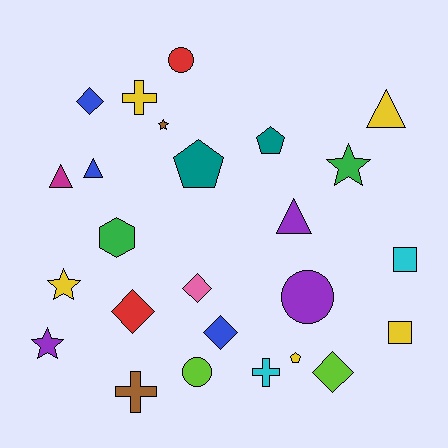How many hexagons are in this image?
There is 1 hexagon.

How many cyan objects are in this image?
There are 2 cyan objects.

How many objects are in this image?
There are 25 objects.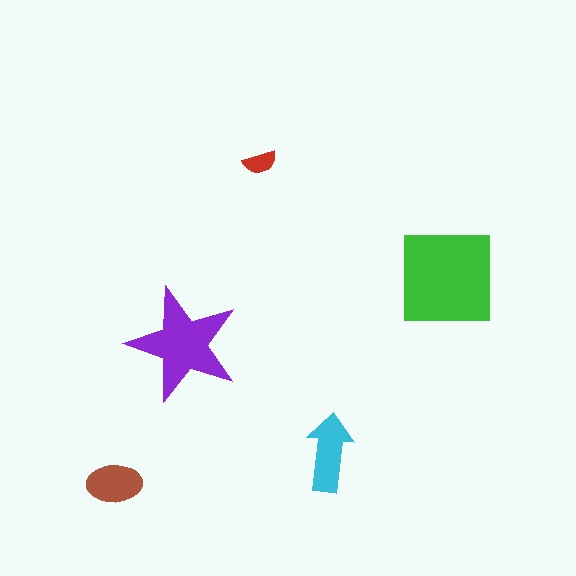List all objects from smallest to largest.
The red semicircle, the brown ellipse, the cyan arrow, the purple star, the green square.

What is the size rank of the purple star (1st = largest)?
2nd.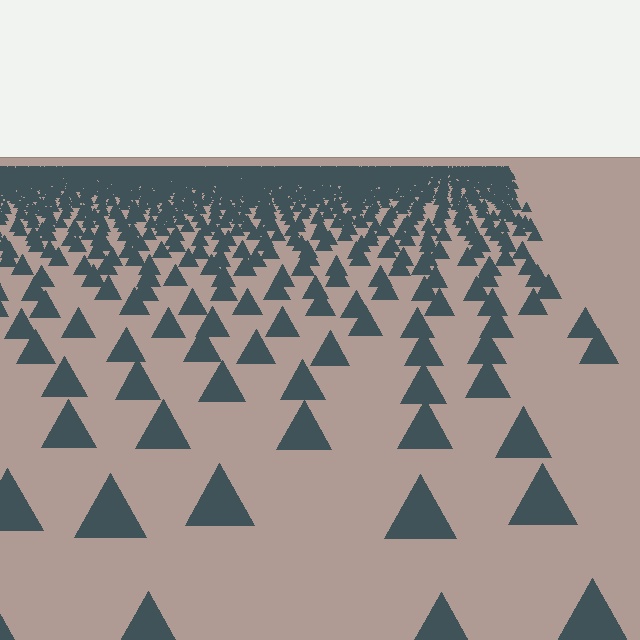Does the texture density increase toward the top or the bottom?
Density increases toward the top.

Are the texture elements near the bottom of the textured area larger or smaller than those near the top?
Larger. Near the bottom, elements are closer to the viewer and appear at a bigger on-screen size.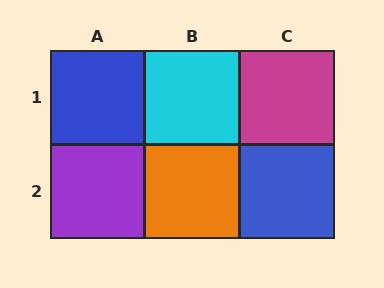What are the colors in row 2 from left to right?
Purple, orange, blue.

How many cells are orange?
1 cell is orange.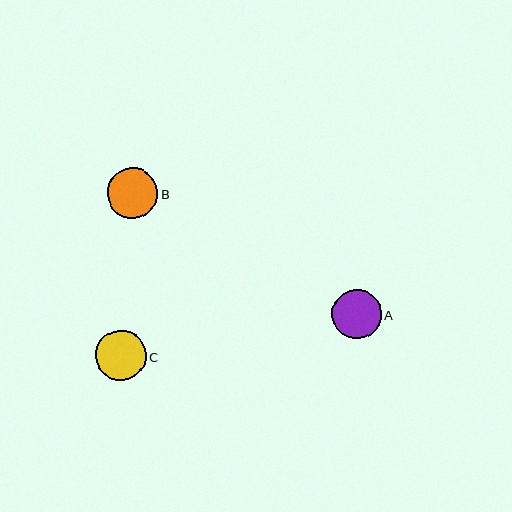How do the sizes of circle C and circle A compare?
Circle C and circle A are approximately the same size.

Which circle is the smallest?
Circle A is the smallest with a size of approximately 49 pixels.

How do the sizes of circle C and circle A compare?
Circle C and circle A are approximately the same size.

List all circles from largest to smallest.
From largest to smallest: B, C, A.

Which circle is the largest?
Circle B is the largest with a size of approximately 51 pixels.